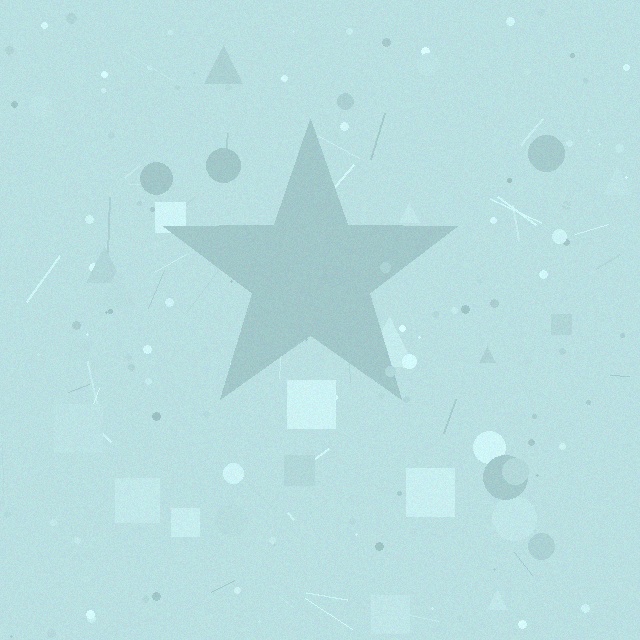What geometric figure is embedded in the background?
A star is embedded in the background.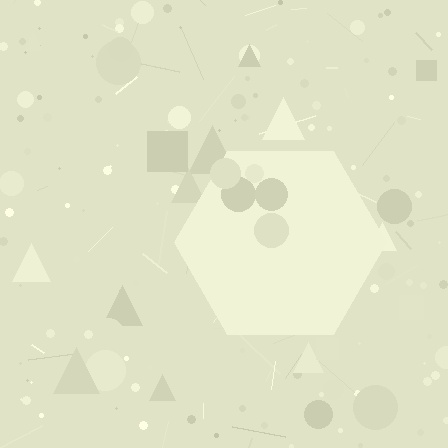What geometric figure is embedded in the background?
A hexagon is embedded in the background.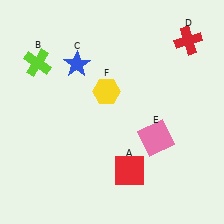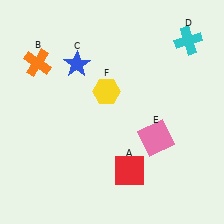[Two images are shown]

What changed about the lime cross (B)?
In Image 1, B is lime. In Image 2, it changed to orange.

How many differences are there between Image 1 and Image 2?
There are 2 differences between the two images.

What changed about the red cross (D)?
In Image 1, D is red. In Image 2, it changed to cyan.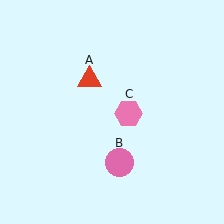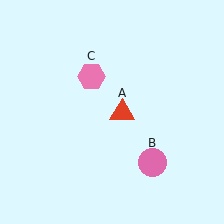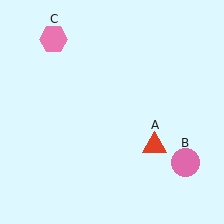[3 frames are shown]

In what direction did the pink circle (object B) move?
The pink circle (object B) moved right.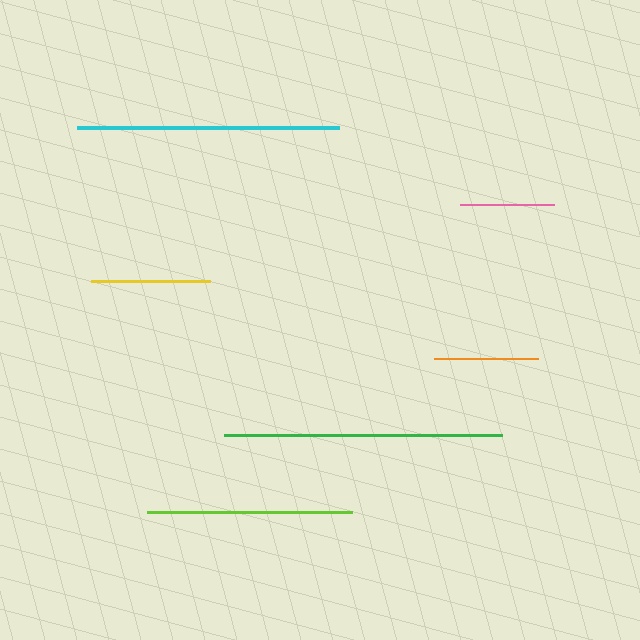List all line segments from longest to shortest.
From longest to shortest: green, cyan, lime, yellow, orange, pink.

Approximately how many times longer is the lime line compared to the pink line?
The lime line is approximately 2.2 times the length of the pink line.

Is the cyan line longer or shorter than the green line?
The green line is longer than the cyan line.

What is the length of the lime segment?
The lime segment is approximately 205 pixels long.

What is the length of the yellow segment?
The yellow segment is approximately 119 pixels long.